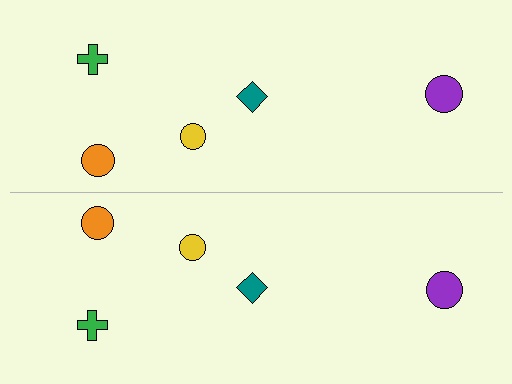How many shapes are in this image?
There are 10 shapes in this image.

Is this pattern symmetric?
Yes, this pattern has bilateral (reflection) symmetry.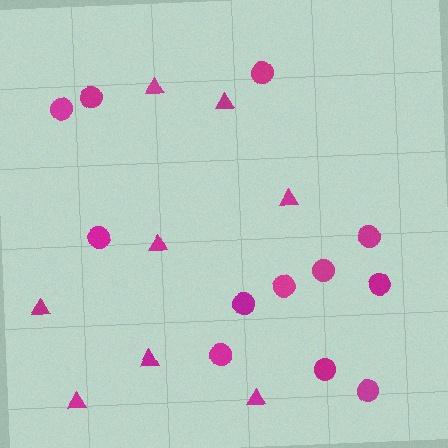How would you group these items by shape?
There are 2 groups: one group of triangles (8) and one group of circles (12).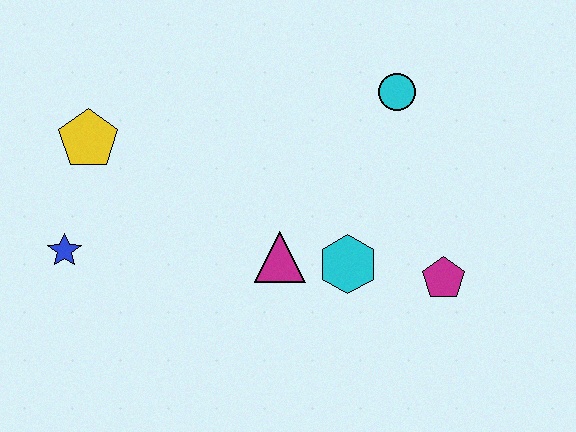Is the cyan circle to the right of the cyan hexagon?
Yes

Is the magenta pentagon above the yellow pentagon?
No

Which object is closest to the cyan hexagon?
The magenta triangle is closest to the cyan hexagon.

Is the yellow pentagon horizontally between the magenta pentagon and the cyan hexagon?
No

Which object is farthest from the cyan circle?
The blue star is farthest from the cyan circle.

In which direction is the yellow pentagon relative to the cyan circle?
The yellow pentagon is to the left of the cyan circle.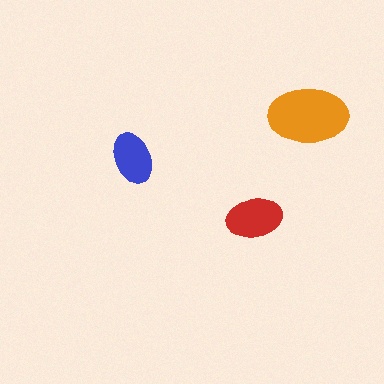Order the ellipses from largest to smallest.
the orange one, the red one, the blue one.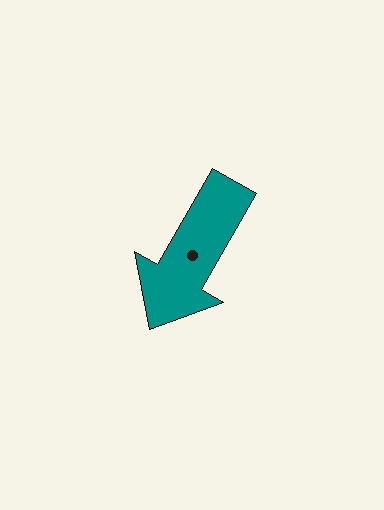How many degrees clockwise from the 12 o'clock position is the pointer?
Approximately 210 degrees.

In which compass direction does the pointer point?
Southwest.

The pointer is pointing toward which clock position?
Roughly 7 o'clock.